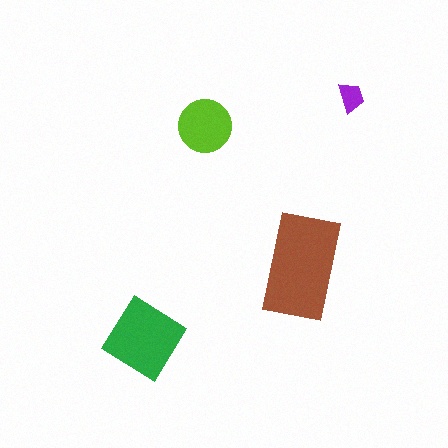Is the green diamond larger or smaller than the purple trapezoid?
Larger.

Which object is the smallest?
The purple trapezoid.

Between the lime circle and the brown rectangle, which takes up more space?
The brown rectangle.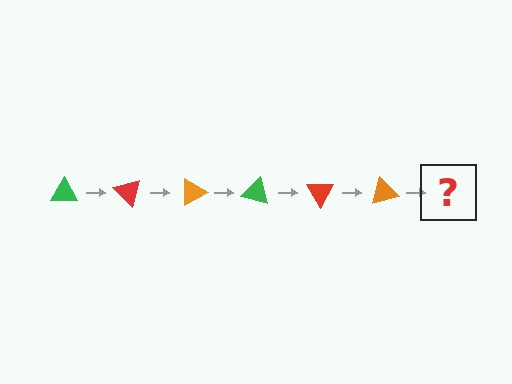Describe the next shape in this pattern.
It should be a green triangle, rotated 270 degrees from the start.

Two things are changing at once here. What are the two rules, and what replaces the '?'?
The two rules are that it rotates 45 degrees each step and the color cycles through green, red, and orange. The '?' should be a green triangle, rotated 270 degrees from the start.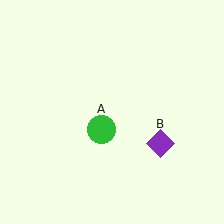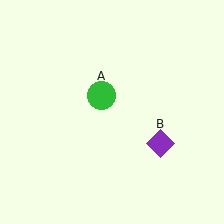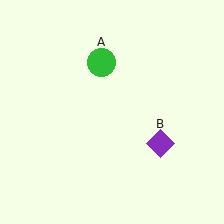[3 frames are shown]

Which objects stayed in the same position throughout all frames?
Purple diamond (object B) remained stationary.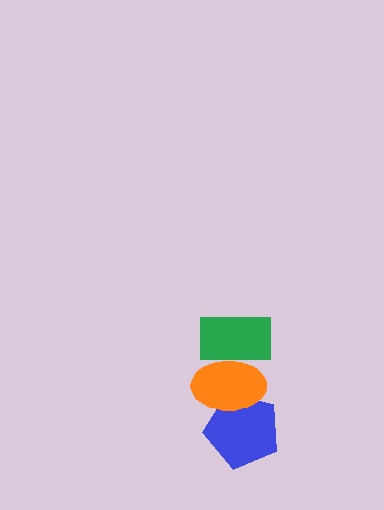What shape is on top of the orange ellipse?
The green rectangle is on top of the orange ellipse.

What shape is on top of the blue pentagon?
The orange ellipse is on top of the blue pentagon.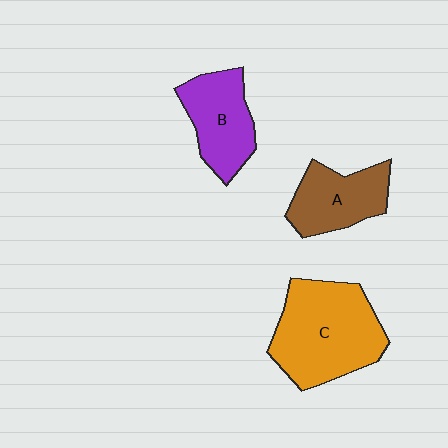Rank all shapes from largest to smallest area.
From largest to smallest: C (orange), B (purple), A (brown).